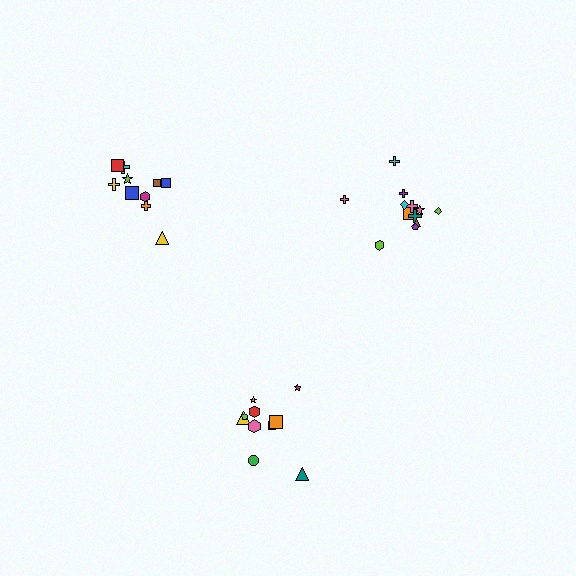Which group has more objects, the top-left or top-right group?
The top-right group.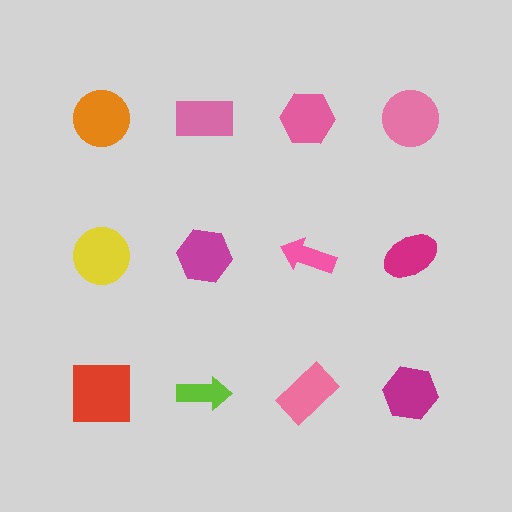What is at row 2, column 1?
A yellow circle.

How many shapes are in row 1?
4 shapes.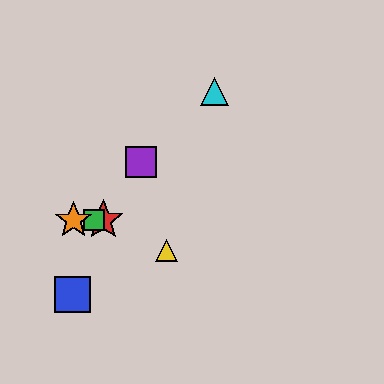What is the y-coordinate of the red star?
The red star is at y≈220.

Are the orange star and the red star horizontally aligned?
Yes, both are at y≈220.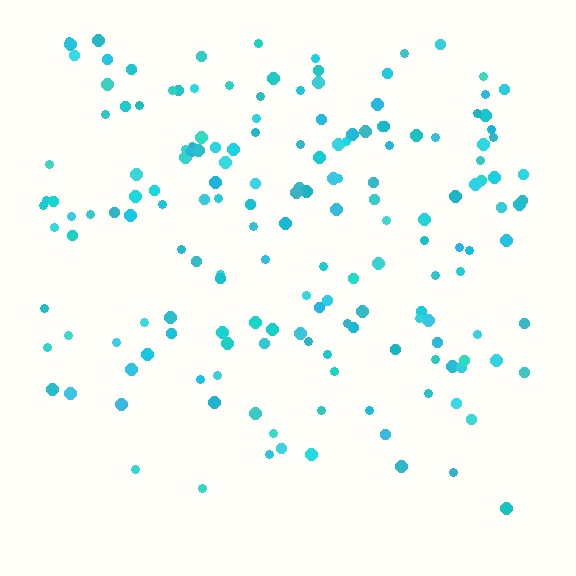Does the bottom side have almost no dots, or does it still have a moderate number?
Still a moderate number, just noticeably fewer than the top.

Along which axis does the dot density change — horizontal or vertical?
Vertical.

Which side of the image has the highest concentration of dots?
The top.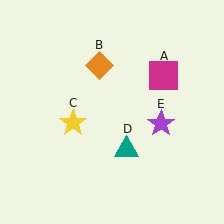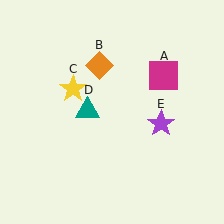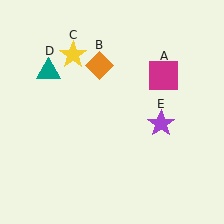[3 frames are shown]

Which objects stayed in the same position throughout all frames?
Magenta square (object A) and orange diamond (object B) and purple star (object E) remained stationary.